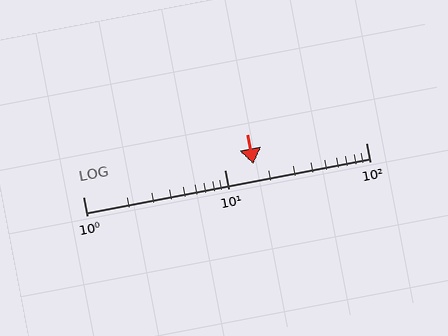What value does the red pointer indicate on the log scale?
The pointer indicates approximately 16.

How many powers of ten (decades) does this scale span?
The scale spans 2 decades, from 1 to 100.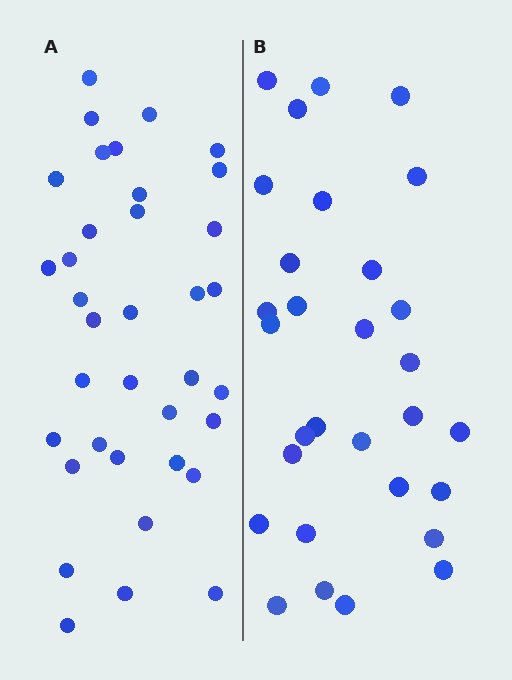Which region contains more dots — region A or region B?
Region A (the left region) has more dots.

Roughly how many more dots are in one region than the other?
Region A has about 6 more dots than region B.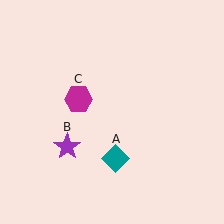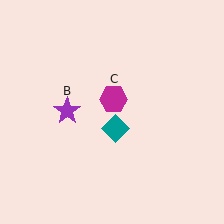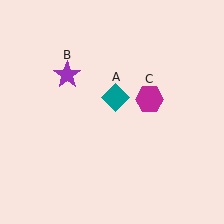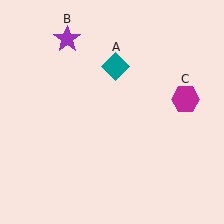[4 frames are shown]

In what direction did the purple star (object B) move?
The purple star (object B) moved up.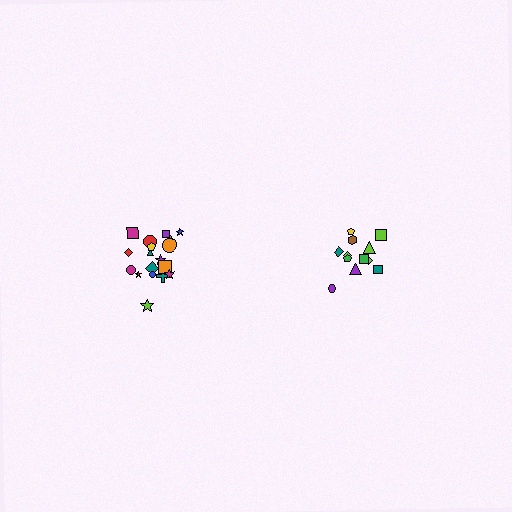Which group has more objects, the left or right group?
The left group.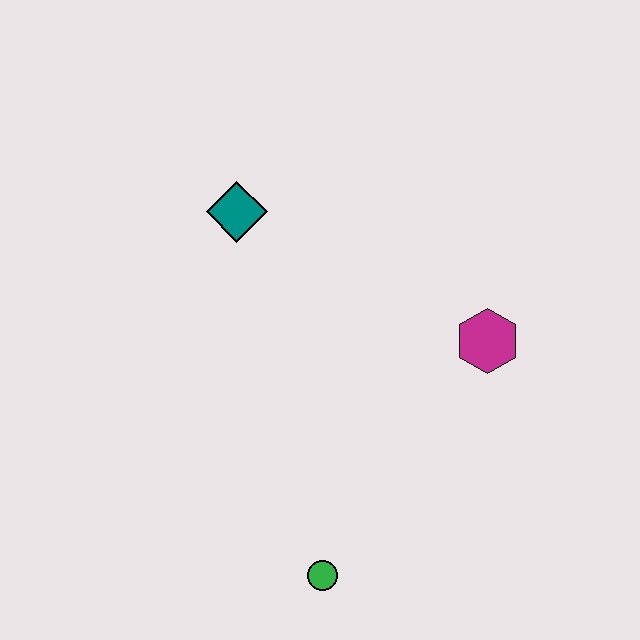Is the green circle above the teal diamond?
No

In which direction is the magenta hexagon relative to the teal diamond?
The magenta hexagon is to the right of the teal diamond.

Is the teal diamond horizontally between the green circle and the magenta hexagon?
No